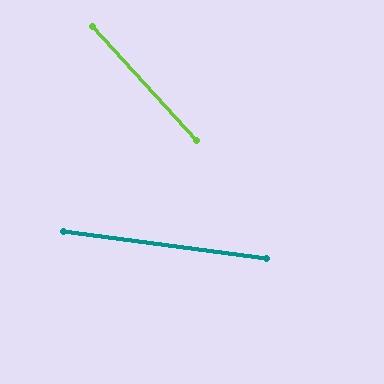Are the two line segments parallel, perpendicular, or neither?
Neither parallel nor perpendicular — they differ by about 40°.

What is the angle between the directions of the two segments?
Approximately 40 degrees.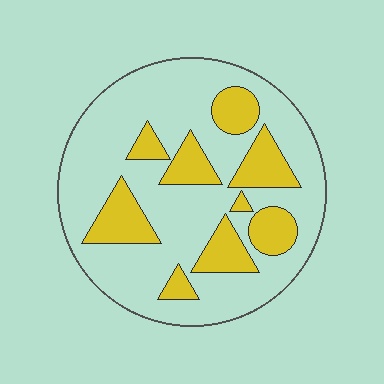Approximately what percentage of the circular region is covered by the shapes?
Approximately 25%.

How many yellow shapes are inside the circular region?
9.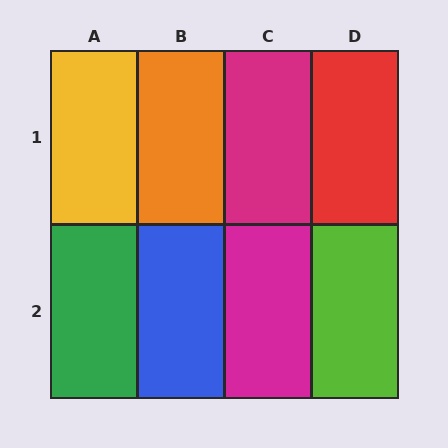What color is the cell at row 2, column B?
Blue.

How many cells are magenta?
2 cells are magenta.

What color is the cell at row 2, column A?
Green.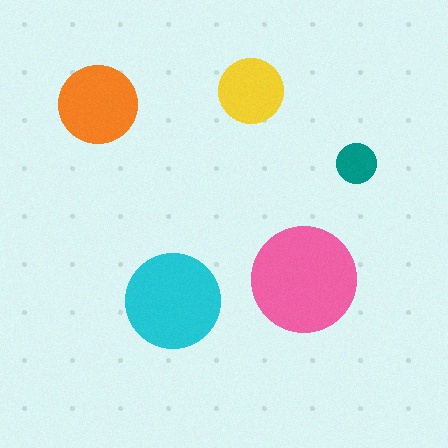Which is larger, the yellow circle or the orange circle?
The orange one.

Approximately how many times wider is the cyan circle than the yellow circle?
About 1.5 times wider.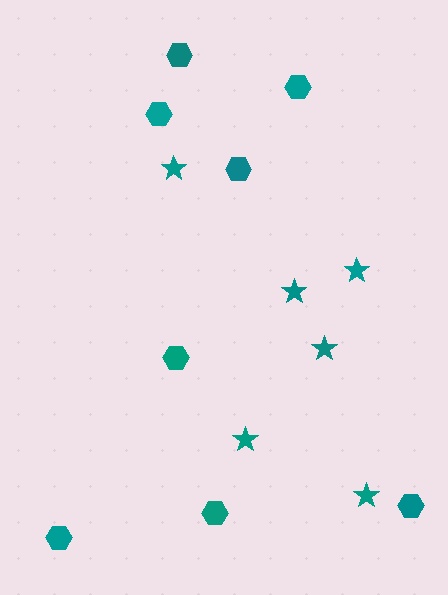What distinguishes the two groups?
There are 2 groups: one group of hexagons (8) and one group of stars (6).